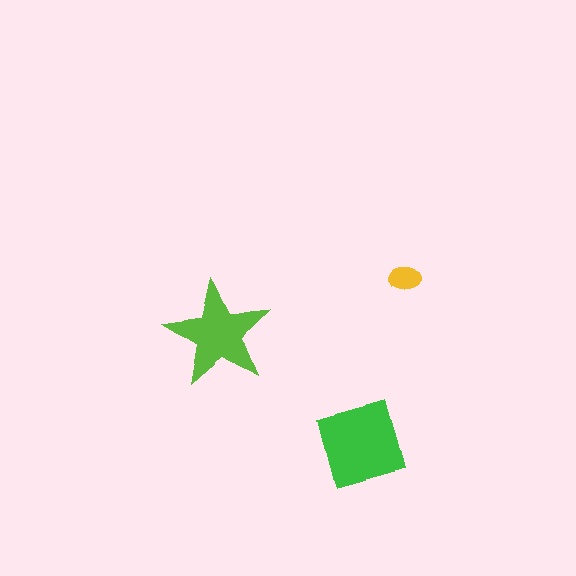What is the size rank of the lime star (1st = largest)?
2nd.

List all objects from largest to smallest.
The green square, the lime star, the yellow ellipse.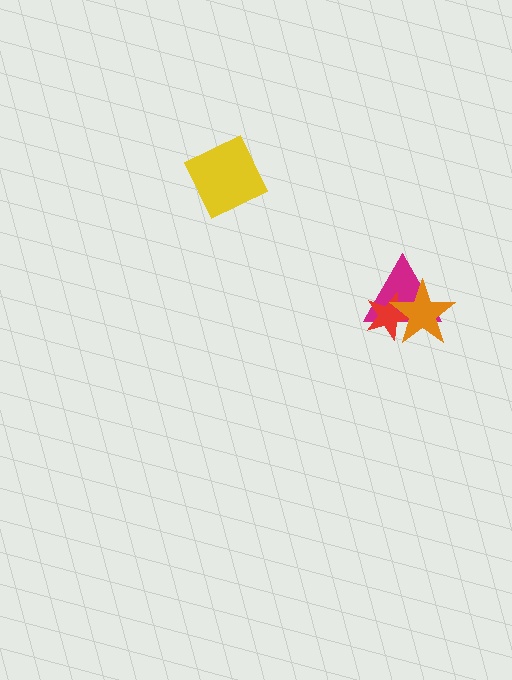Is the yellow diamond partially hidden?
No, no other shape covers it.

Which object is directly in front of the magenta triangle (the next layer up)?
The red star is directly in front of the magenta triangle.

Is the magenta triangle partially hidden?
Yes, it is partially covered by another shape.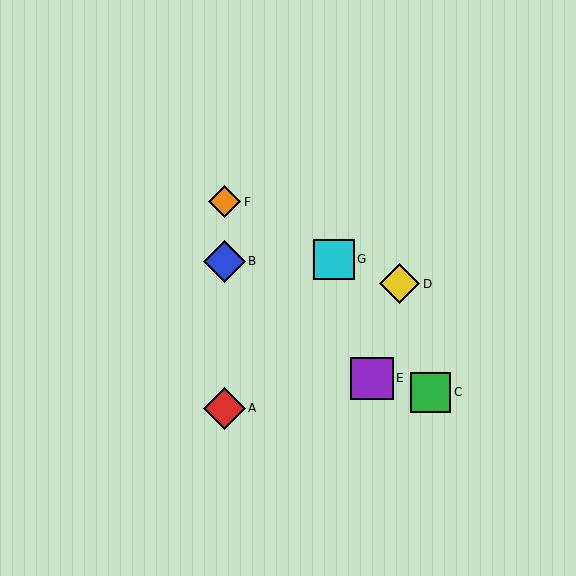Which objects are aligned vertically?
Objects A, B, F are aligned vertically.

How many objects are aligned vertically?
3 objects (A, B, F) are aligned vertically.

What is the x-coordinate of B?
Object B is at x≈225.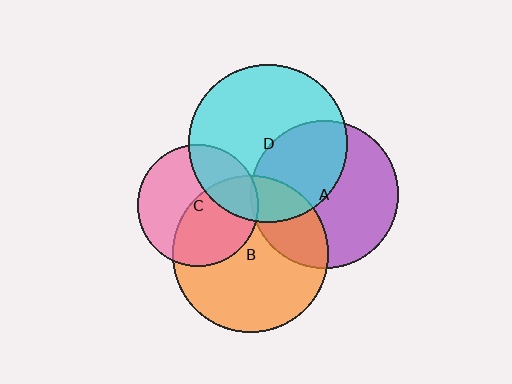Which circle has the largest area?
Circle D (cyan).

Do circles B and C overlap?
Yes.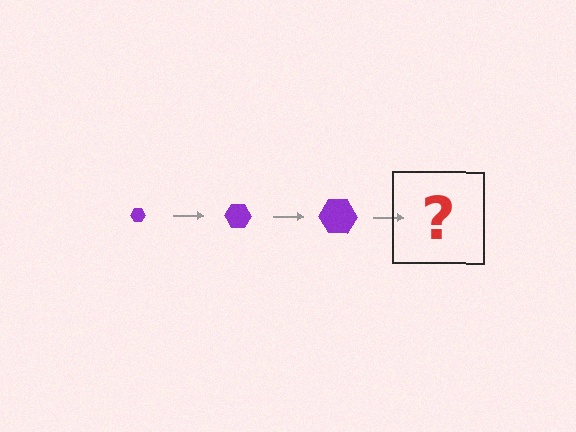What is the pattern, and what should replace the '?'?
The pattern is that the hexagon gets progressively larger each step. The '?' should be a purple hexagon, larger than the previous one.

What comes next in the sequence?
The next element should be a purple hexagon, larger than the previous one.